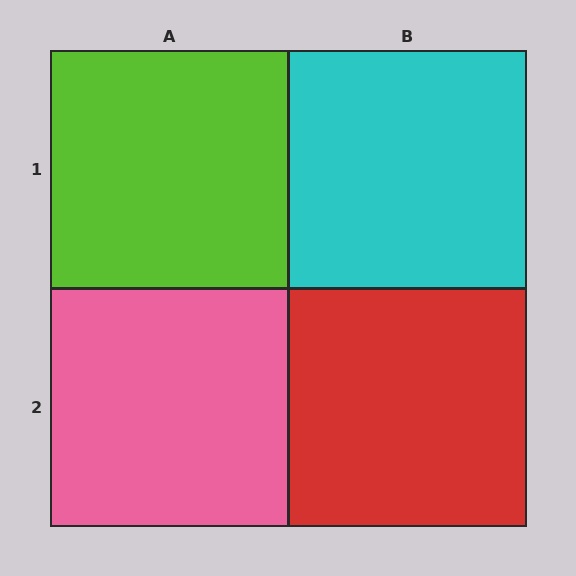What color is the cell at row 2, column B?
Red.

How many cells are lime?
1 cell is lime.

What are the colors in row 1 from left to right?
Lime, cyan.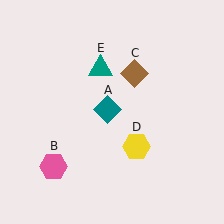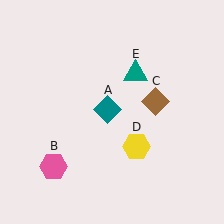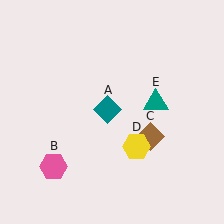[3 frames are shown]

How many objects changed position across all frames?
2 objects changed position: brown diamond (object C), teal triangle (object E).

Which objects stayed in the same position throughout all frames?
Teal diamond (object A) and pink hexagon (object B) and yellow hexagon (object D) remained stationary.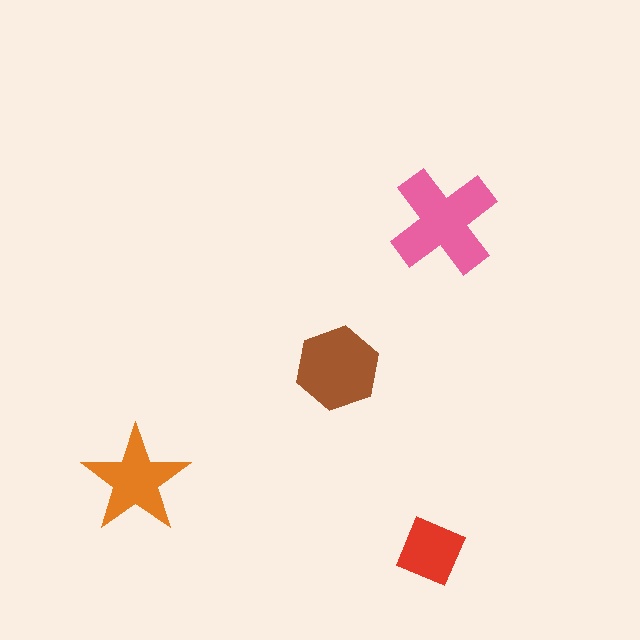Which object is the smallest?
The red diamond.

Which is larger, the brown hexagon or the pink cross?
The pink cross.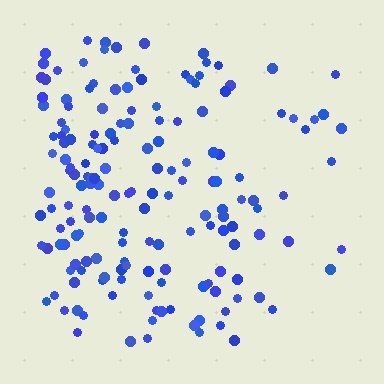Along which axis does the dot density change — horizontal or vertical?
Horizontal.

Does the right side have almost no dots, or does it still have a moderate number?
Still a moderate number, just noticeably fewer than the left.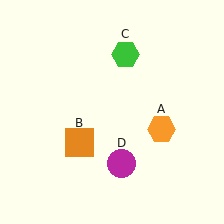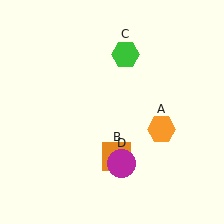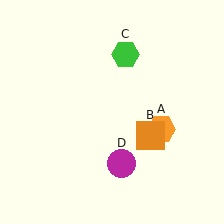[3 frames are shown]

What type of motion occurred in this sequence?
The orange square (object B) rotated counterclockwise around the center of the scene.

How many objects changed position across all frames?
1 object changed position: orange square (object B).